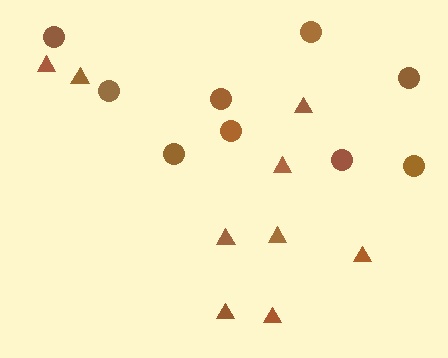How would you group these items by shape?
There are 2 groups: one group of circles (9) and one group of triangles (9).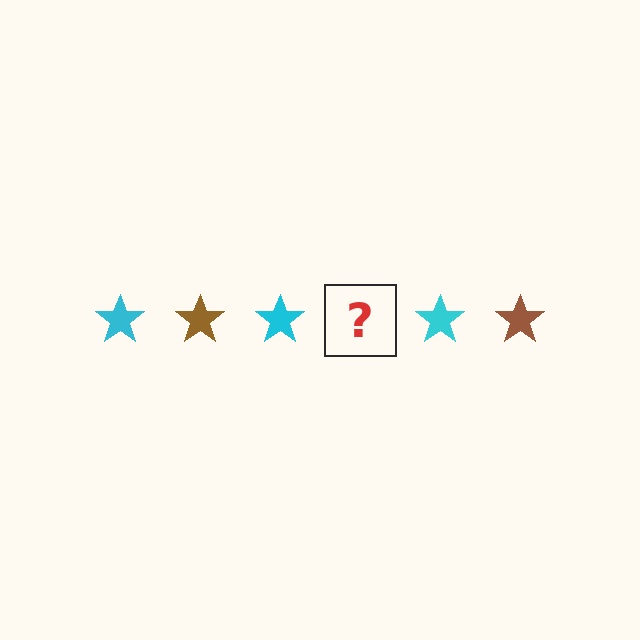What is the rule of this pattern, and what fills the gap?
The rule is that the pattern cycles through cyan, brown stars. The gap should be filled with a brown star.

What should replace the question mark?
The question mark should be replaced with a brown star.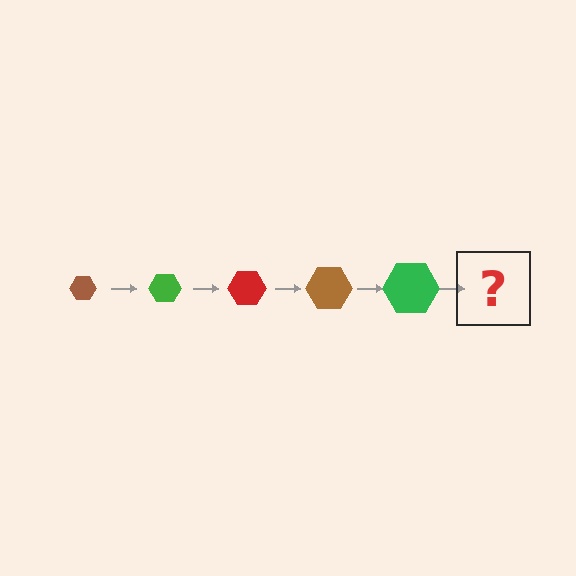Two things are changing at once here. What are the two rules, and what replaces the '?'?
The two rules are that the hexagon grows larger each step and the color cycles through brown, green, and red. The '?' should be a red hexagon, larger than the previous one.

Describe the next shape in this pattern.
It should be a red hexagon, larger than the previous one.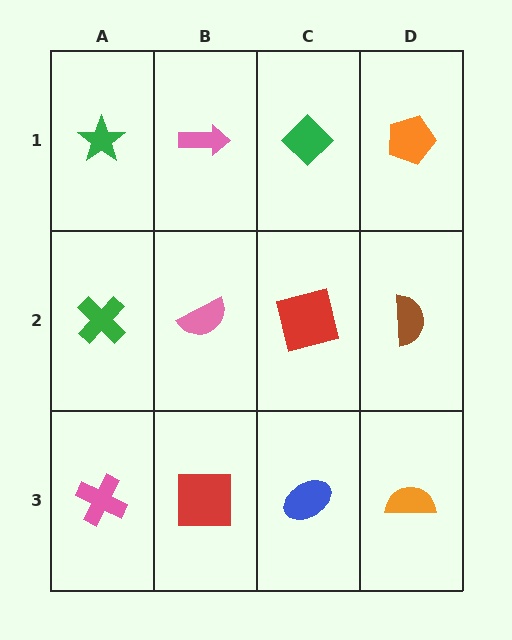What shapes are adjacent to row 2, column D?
An orange pentagon (row 1, column D), an orange semicircle (row 3, column D), a red square (row 2, column C).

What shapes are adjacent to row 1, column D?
A brown semicircle (row 2, column D), a green diamond (row 1, column C).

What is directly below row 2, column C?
A blue ellipse.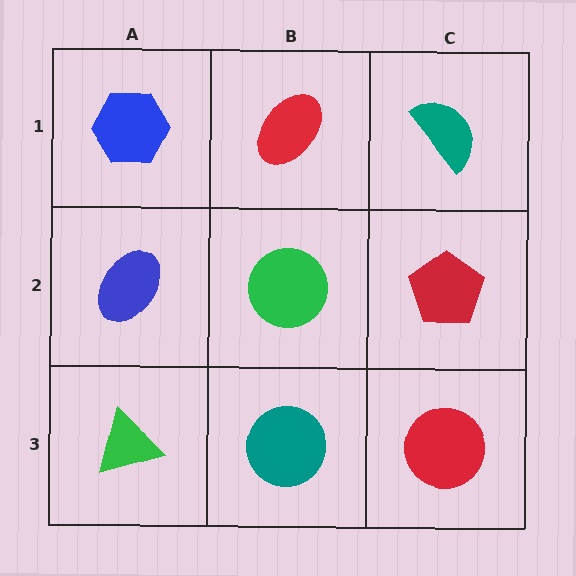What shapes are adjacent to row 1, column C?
A red pentagon (row 2, column C), a red ellipse (row 1, column B).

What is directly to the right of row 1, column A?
A red ellipse.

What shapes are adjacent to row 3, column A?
A blue ellipse (row 2, column A), a teal circle (row 3, column B).